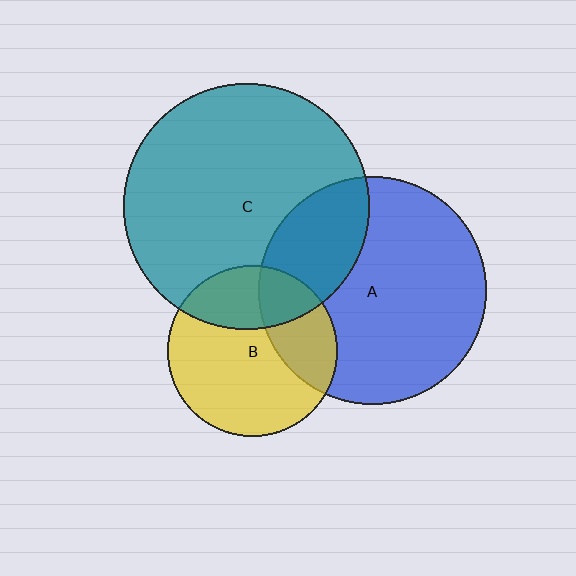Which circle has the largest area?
Circle C (teal).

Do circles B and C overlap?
Yes.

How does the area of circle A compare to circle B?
Approximately 1.8 times.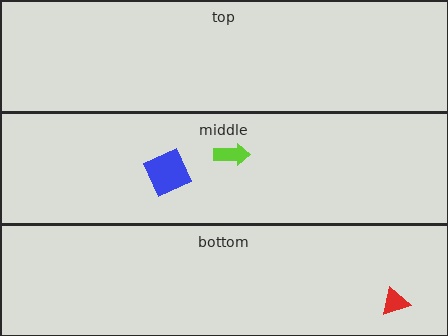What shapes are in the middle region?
The blue square, the lime arrow.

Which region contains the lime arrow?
The middle region.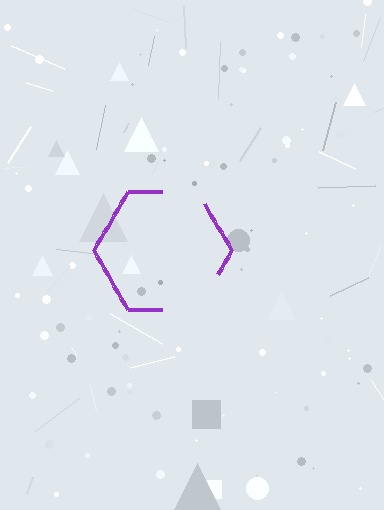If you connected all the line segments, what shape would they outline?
They would outline a hexagon.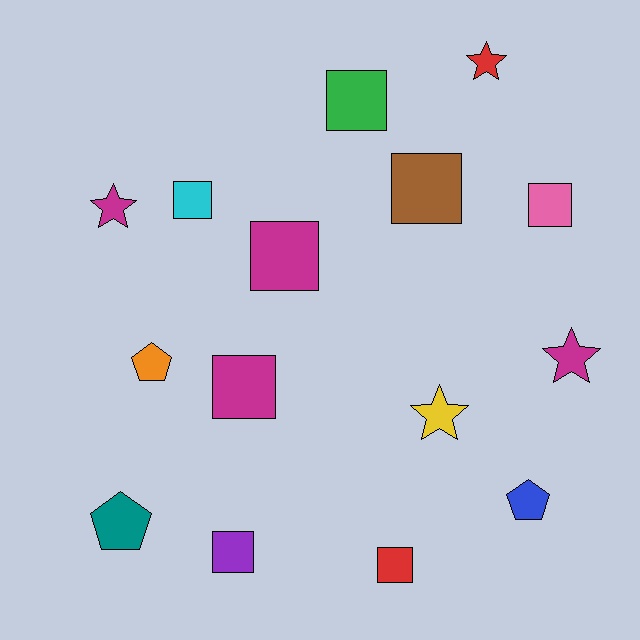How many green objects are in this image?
There is 1 green object.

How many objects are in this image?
There are 15 objects.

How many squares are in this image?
There are 8 squares.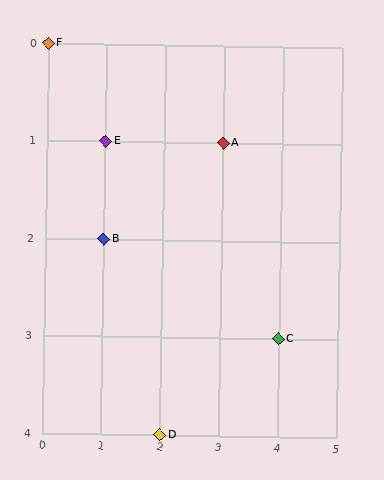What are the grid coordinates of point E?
Point E is at grid coordinates (1, 1).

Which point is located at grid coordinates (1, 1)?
Point E is at (1, 1).